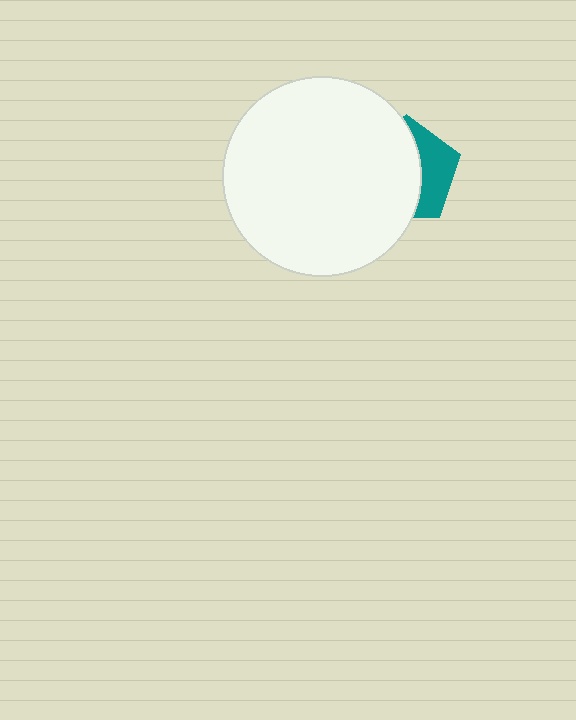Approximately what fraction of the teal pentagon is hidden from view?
Roughly 64% of the teal pentagon is hidden behind the white circle.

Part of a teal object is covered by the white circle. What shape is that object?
It is a pentagon.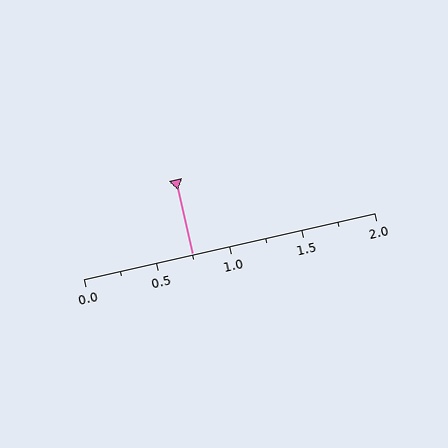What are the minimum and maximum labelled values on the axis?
The axis runs from 0.0 to 2.0.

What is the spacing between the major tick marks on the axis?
The major ticks are spaced 0.5 apart.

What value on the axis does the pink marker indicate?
The marker indicates approximately 0.75.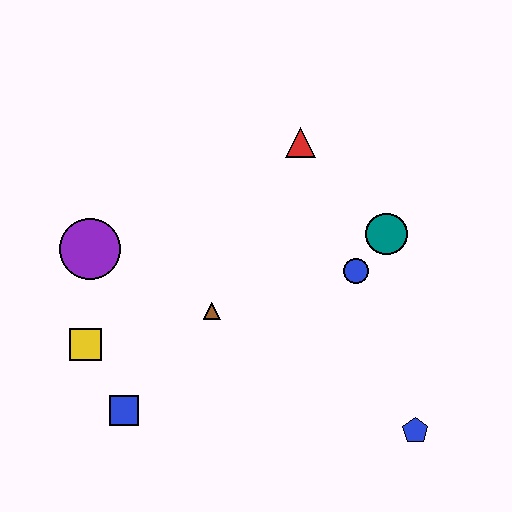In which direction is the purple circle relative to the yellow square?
The purple circle is above the yellow square.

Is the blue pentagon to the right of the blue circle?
Yes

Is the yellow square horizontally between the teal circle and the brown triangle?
No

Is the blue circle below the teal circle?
Yes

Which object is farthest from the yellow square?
The blue pentagon is farthest from the yellow square.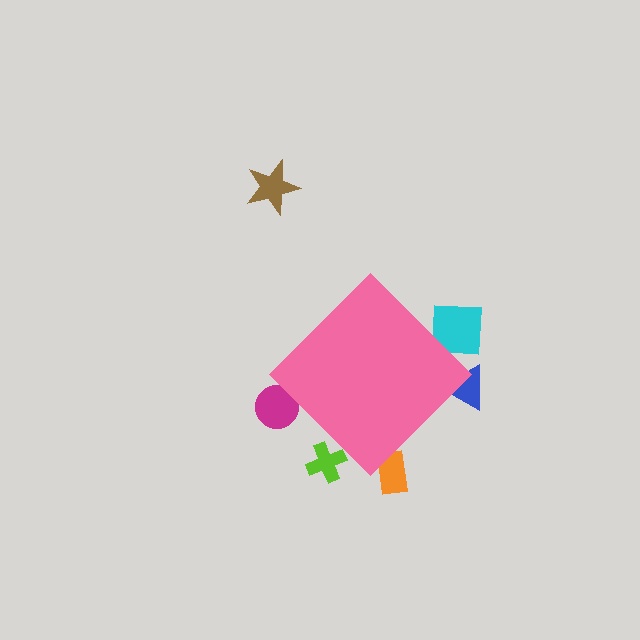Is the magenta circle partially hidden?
Yes, the magenta circle is partially hidden behind the pink diamond.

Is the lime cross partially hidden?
Yes, the lime cross is partially hidden behind the pink diamond.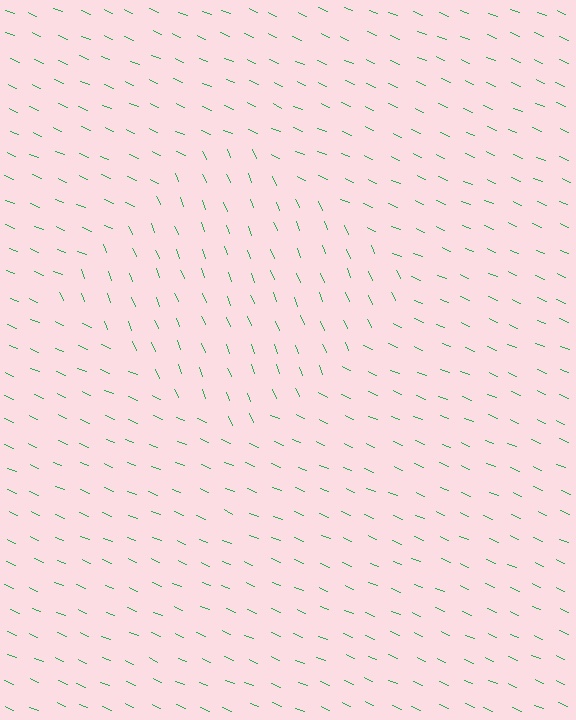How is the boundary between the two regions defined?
The boundary is defined purely by a change in line orientation (approximately 45 degrees difference). All lines are the same color and thickness.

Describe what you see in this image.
The image is filled with small green line segments. A diamond region in the image has lines oriented differently from the surrounding lines, creating a visible texture boundary.